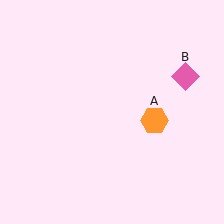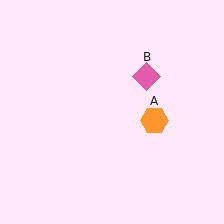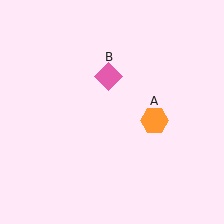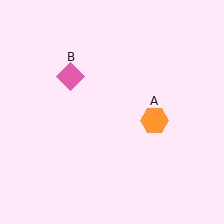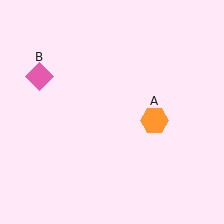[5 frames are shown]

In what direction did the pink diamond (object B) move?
The pink diamond (object B) moved left.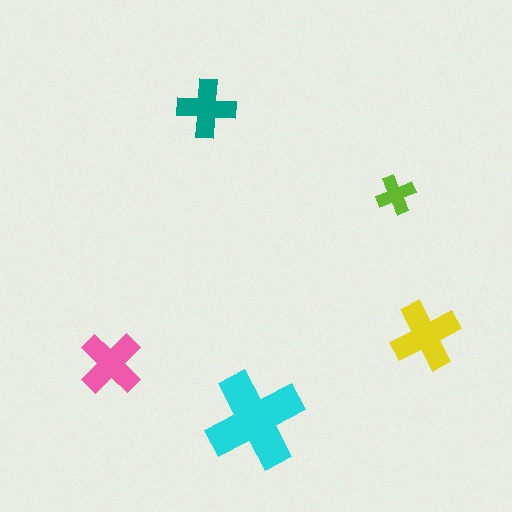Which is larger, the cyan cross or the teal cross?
The cyan one.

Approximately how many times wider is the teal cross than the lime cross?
About 1.5 times wider.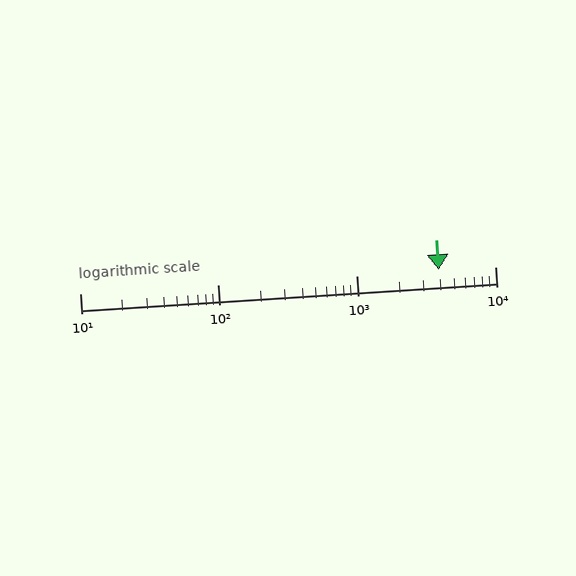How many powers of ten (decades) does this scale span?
The scale spans 3 decades, from 10 to 10000.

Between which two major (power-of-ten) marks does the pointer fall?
The pointer is between 1000 and 10000.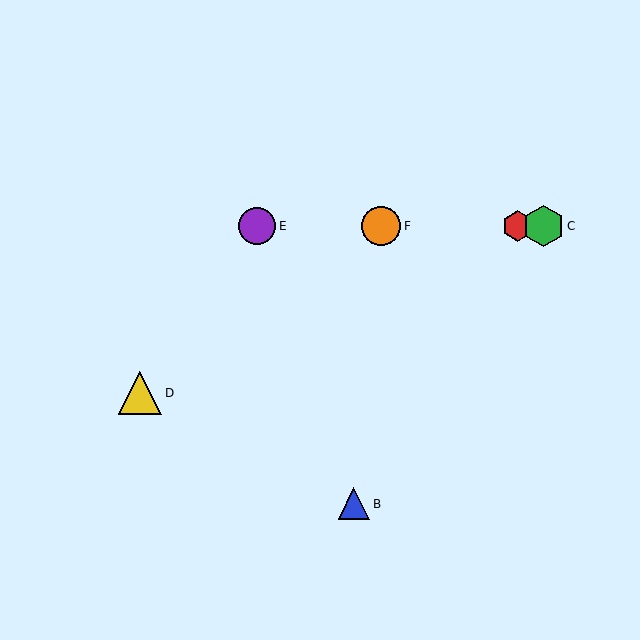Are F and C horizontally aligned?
Yes, both are at y≈226.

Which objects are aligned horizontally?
Objects A, C, E, F are aligned horizontally.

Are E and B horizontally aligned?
No, E is at y≈226 and B is at y≈504.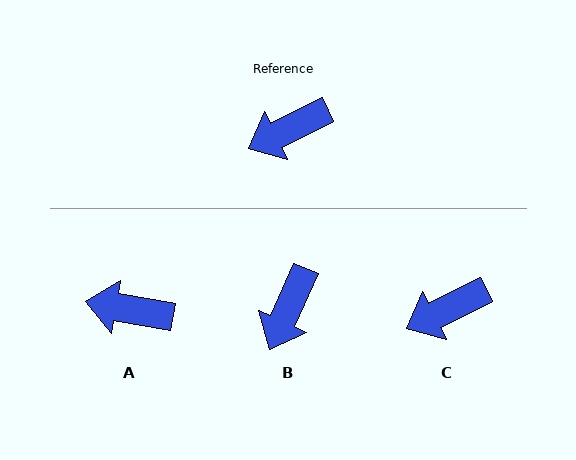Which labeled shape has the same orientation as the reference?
C.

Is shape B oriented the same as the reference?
No, it is off by about 40 degrees.